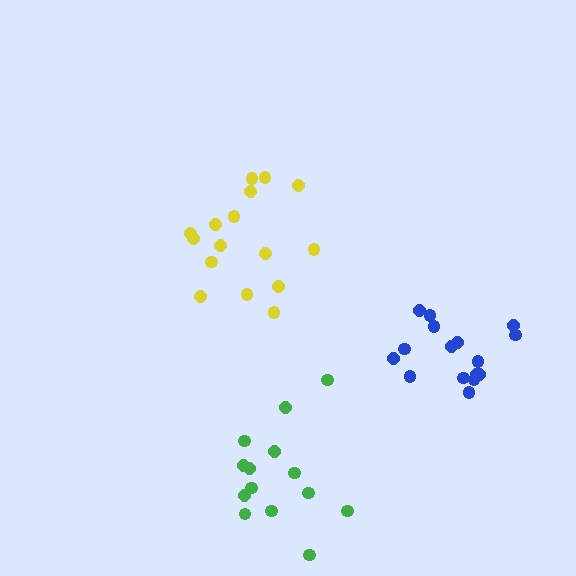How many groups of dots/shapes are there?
There are 3 groups.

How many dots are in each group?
Group 1: 16 dots, Group 2: 14 dots, Group 3: 16 dots (46 total).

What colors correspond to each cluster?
The clusters are colored: yellow, green, blue.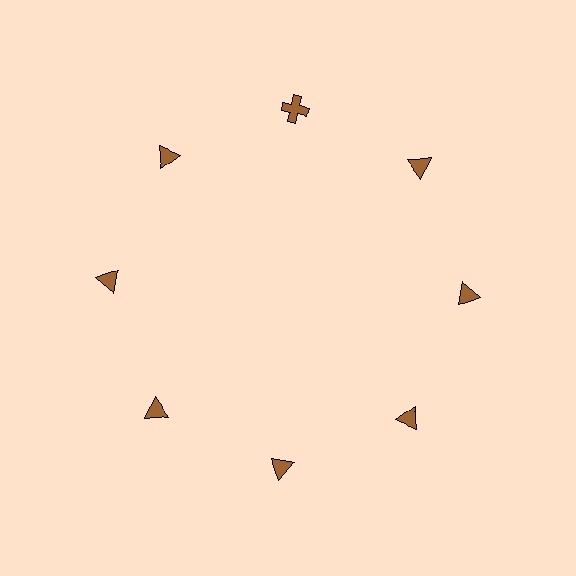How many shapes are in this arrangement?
There are 8 shapes arranged in a ring pattern.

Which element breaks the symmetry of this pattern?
The brown cross at roughly the 12 o'clock position breaks the symmetry. All other shapes are brown triangles.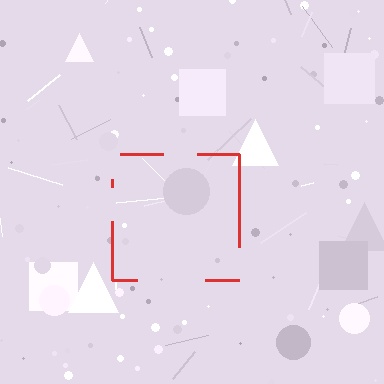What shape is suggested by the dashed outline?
The dashed outline suggests a square.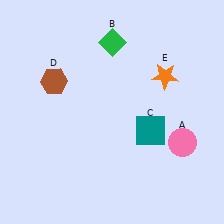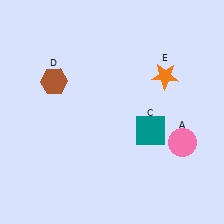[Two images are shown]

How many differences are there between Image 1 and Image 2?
There is 1 difference between the two images.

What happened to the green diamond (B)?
The green diamond (B) was removed in Image 2. It was in the top-right area of Image 1.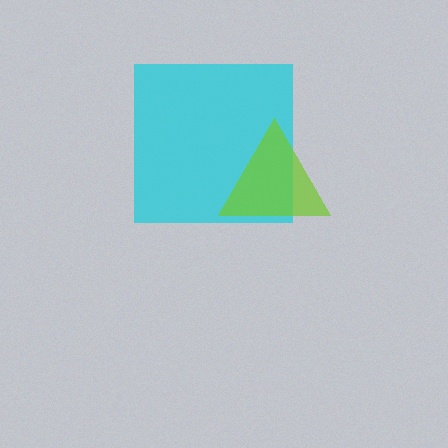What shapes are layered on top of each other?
The layered shapes are: a cyan square, a lime triangle.